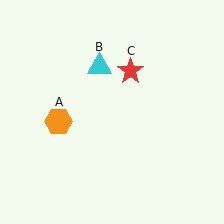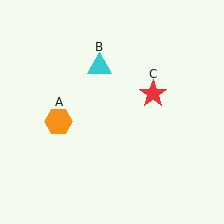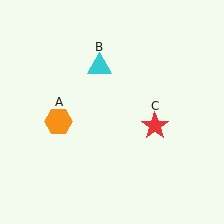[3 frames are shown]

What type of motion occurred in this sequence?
The red star (object C) rotated clockwise around the center of the scene.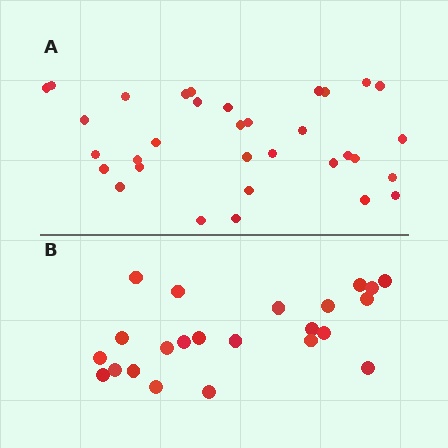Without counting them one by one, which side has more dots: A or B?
Region A (the top region) has more dots.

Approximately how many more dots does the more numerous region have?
Region A has roughly 10 or so more dots than region B.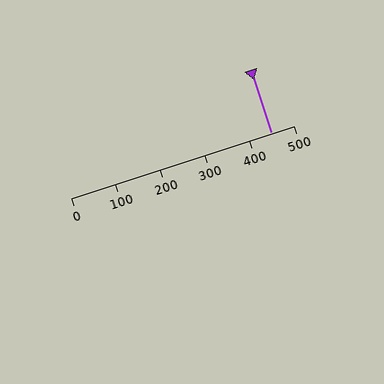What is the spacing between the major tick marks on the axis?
The major ticks are spaced 100 apart.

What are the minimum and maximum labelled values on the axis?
The axis runs from 0 to 500.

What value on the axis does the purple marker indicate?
The marker indicates approximately 450.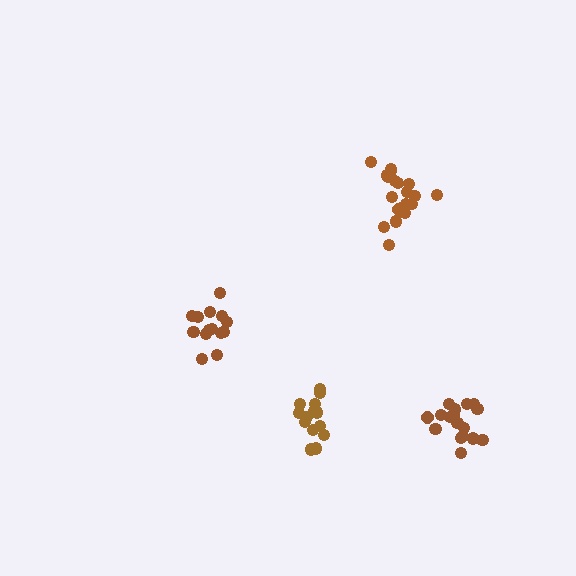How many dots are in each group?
Group 1: 17 dots, Group 2: 20 dots, Group 3: 14 dots, Group 4: 14 dots (65 total).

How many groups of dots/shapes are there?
There are 4 groups.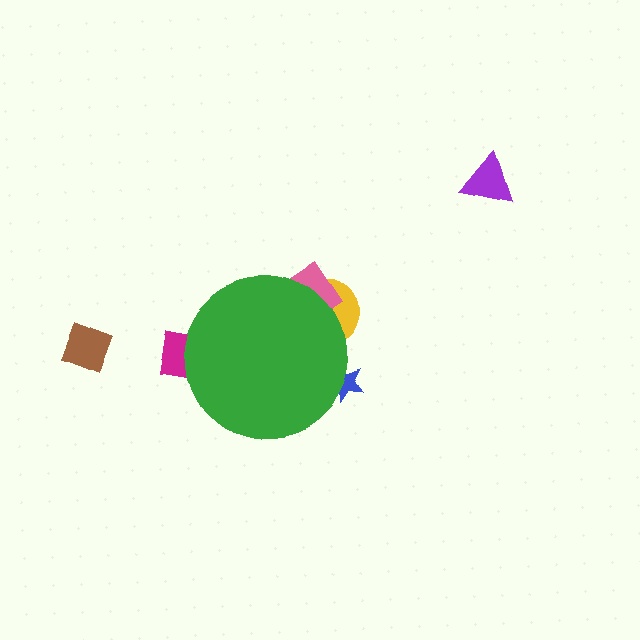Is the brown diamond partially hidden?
No, the brown diamond is fully visible.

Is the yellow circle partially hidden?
Yes, the yellow circle is partially hidden behind the green circle.